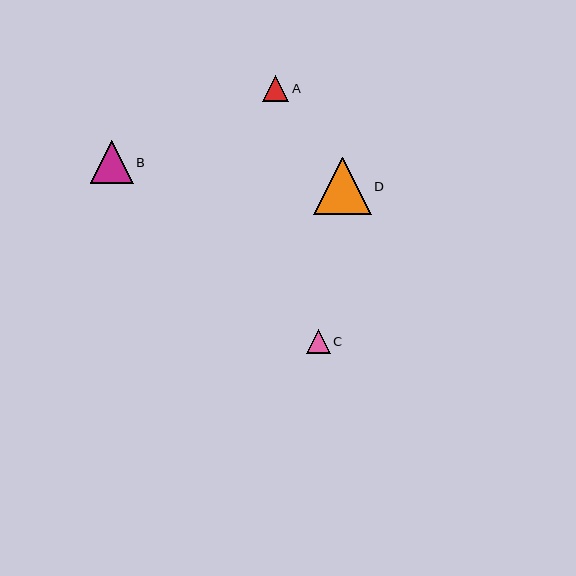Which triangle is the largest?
Triangle D is the largest with a size of approximately 58 pixels.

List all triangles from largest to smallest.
From largest to smallest: D, B, A, C.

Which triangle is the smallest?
Triangle C is the smallest with a size of approximately 24 pixels.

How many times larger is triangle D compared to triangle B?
Triangle D is approximately 1.3 times the size of triangle B.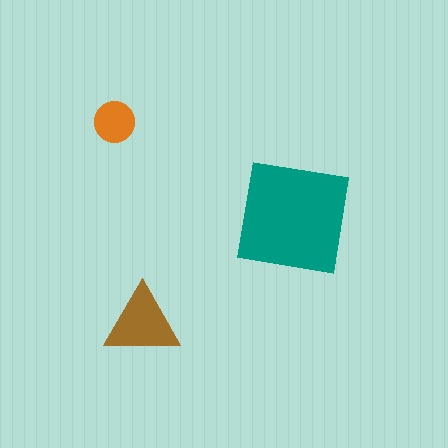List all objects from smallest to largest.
The orange circle, the brown triangle, the teal square.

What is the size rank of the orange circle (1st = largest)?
3rd.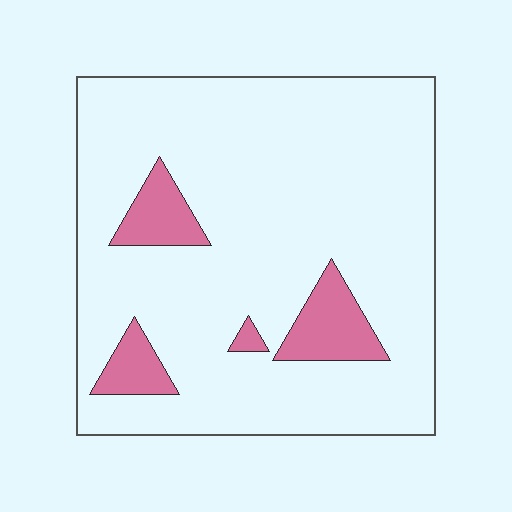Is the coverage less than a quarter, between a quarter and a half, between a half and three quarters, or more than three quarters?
Less than a quarter.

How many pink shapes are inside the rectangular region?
4.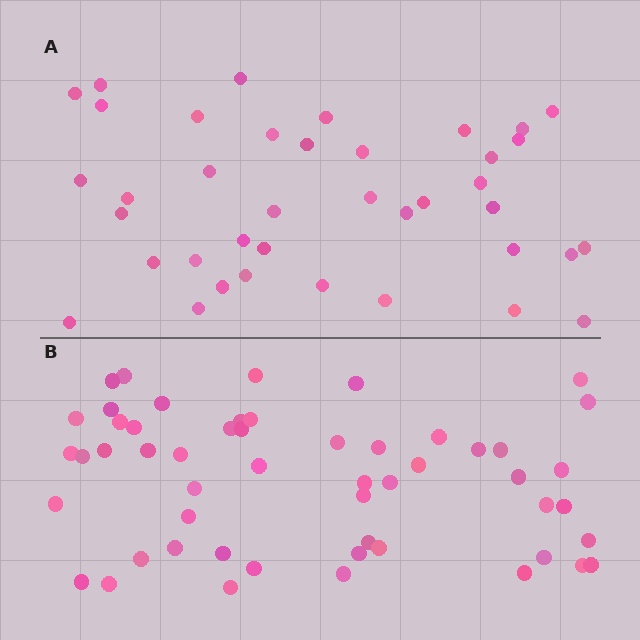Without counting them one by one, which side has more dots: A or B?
Region B (the bottom region) has more dots.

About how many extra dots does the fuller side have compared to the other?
Region B has approximately 15 more dots than region A.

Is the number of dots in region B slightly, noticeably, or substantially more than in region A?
Region B has noticeably more, but not dramatically so. The ratio is roughly 1.4 to 1.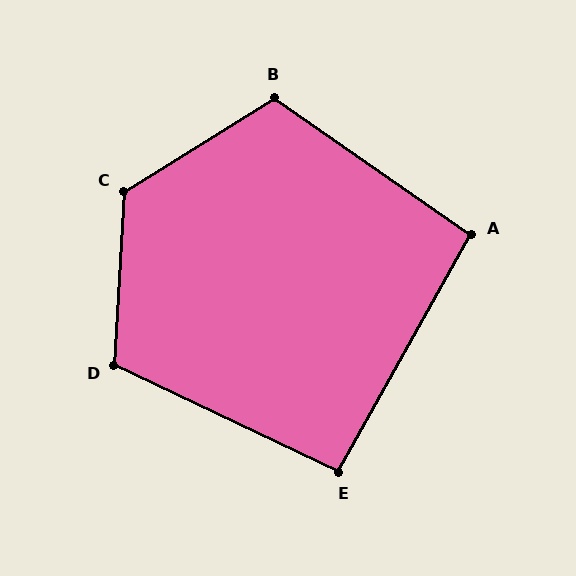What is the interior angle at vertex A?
Approximately 96 degrees (obtuse).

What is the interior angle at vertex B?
Approximately 113 degrees (obtuse).